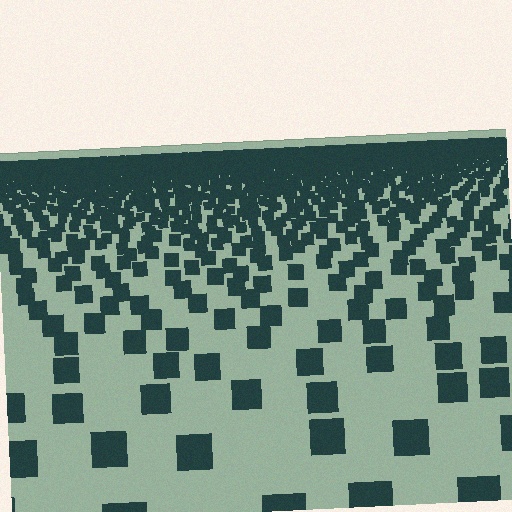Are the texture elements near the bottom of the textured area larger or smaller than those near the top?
Larger. Near the bottom, elements are closer to the viewer and appear at a bigger on-screen size.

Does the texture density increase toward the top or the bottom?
Density increases toward the top.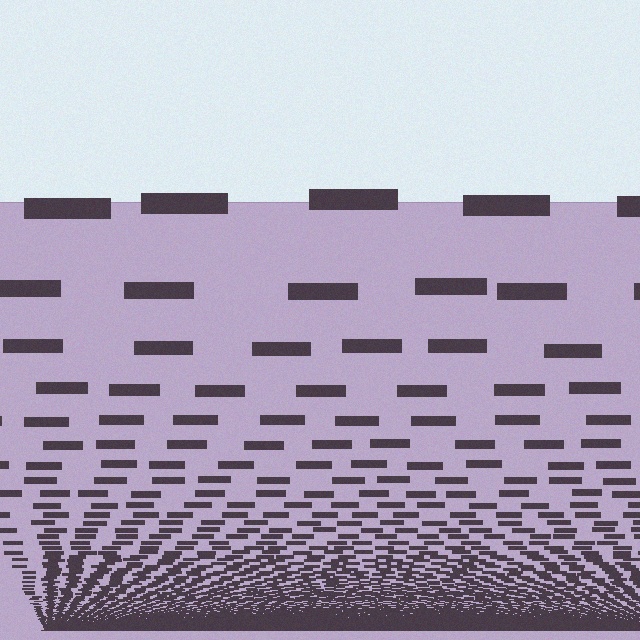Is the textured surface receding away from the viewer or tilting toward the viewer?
The surface appears to tilt toward the viewer. Texture elements get larger and sparser toward the top.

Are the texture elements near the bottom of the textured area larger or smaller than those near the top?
Smaller. The gradient is inverted — elements near the bottom are smaller and denser.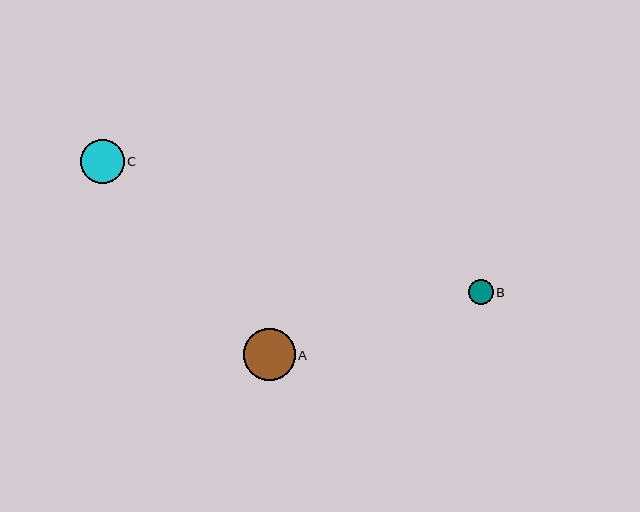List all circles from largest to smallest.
From largest to smallest: A, C, B.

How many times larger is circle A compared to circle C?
Circle A is approximately 1.2 times the size of circle C.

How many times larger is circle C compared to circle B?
Circle C is approximately 1.8 times the size of circle B.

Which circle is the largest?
Circle A is the largest with a size of approximately 51 pixels.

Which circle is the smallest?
Circle B is the smallest with a size of approximately 25 pixels.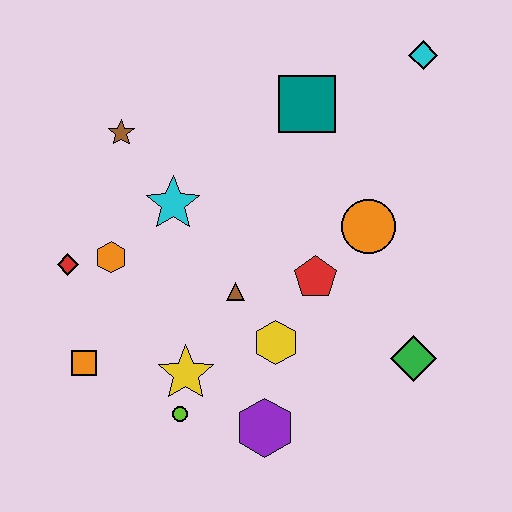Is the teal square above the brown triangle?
Yes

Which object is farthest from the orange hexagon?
The cyan diamond is farthest from the orange hexagon.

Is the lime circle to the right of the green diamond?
No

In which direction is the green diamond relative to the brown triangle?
The green diamond is to the right of the brown triangle.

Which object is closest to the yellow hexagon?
The brown triangle is closest to the yellow hexagon.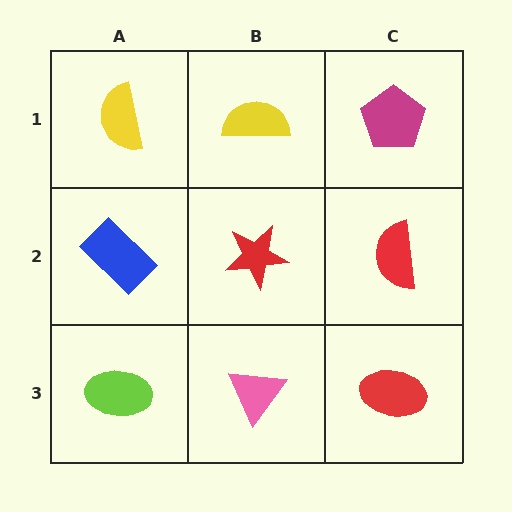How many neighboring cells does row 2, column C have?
3.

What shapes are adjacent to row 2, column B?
A yellow semicircle (row 1, column B), a pink triangle (row 3, column B), a blue rectangle (row 2, column A), a red semicircle (row 2, column C).